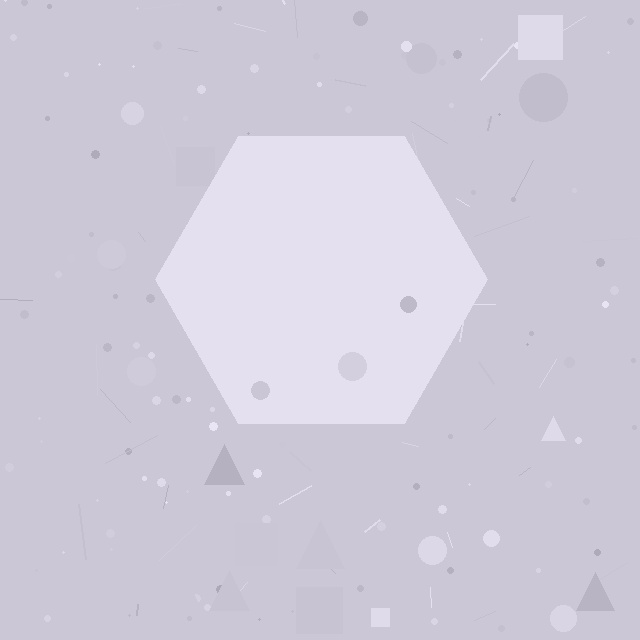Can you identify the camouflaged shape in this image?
The camouflaged shape is a hexagon.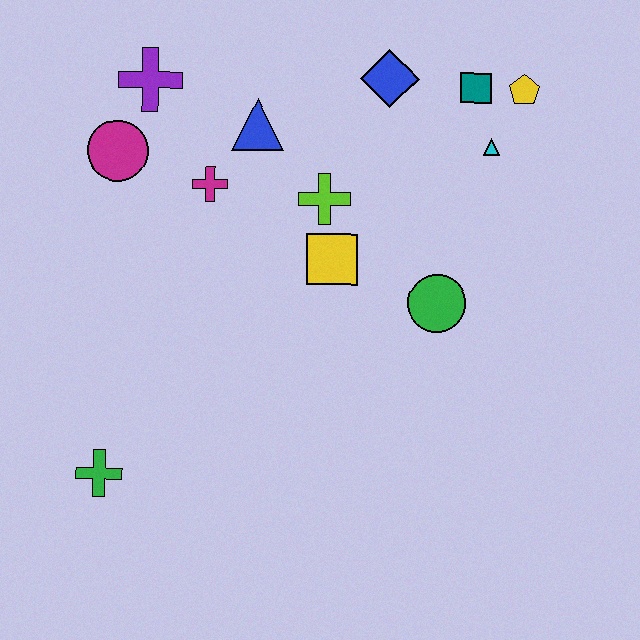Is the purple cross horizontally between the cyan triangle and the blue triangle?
No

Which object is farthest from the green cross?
The yellow pentagon is farthest from the green cross.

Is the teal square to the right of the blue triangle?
Yes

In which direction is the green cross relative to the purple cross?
The green cross is below the purple cross.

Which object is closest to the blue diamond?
The teal square is closest to the blue diamond.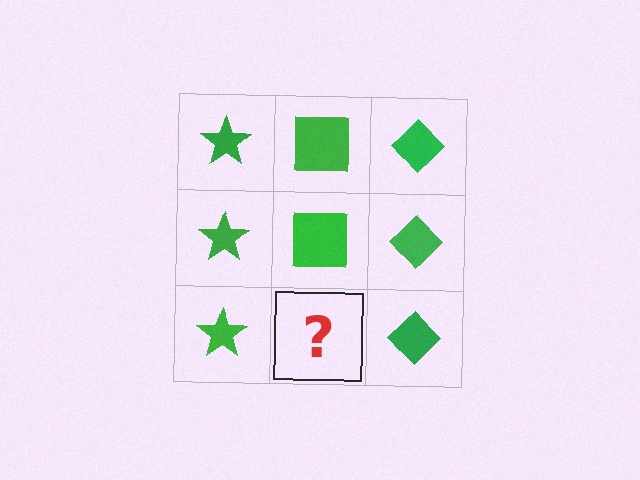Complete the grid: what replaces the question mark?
The question mark should be replaced with a green square.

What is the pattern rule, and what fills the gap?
The rule is that each column has a consistent shape. The gap should be filled with a green square.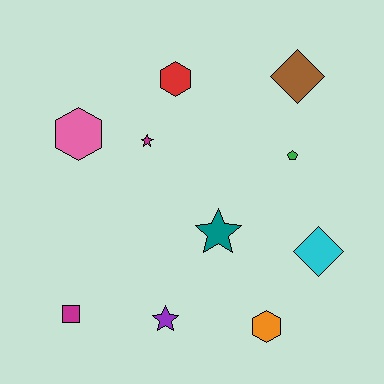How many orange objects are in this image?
There is 1 orange object.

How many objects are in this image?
There are 10 objects.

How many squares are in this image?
There is 1 square.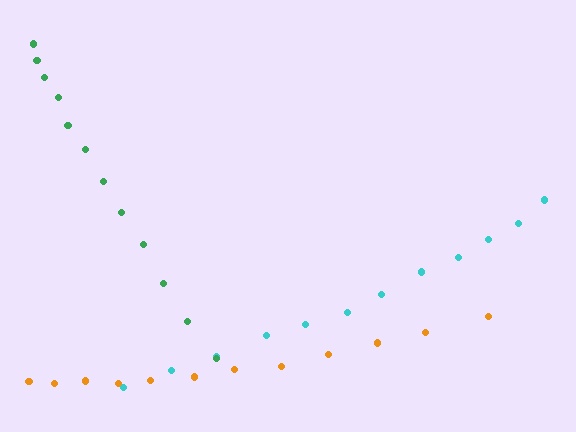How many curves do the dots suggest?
There are 3 distinct paths.